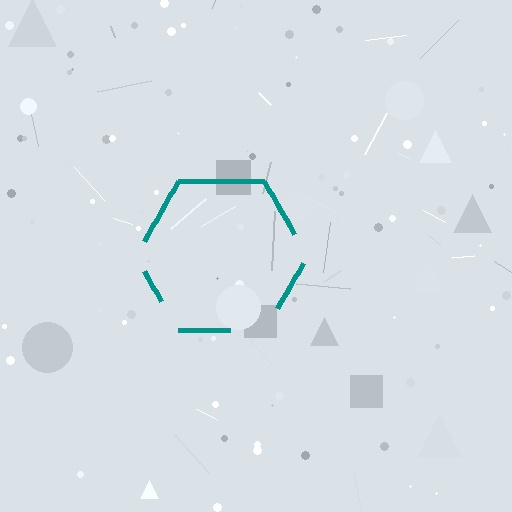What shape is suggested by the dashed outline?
The dashed outline suggests a hexagon.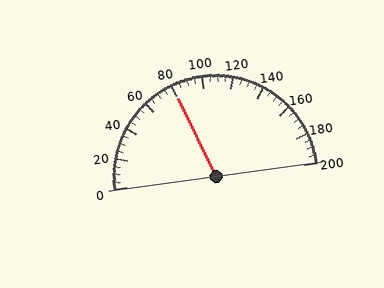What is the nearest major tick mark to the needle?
The nearest major tick mark is 80.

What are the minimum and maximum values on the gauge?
The gauge ranges from 0 to 200.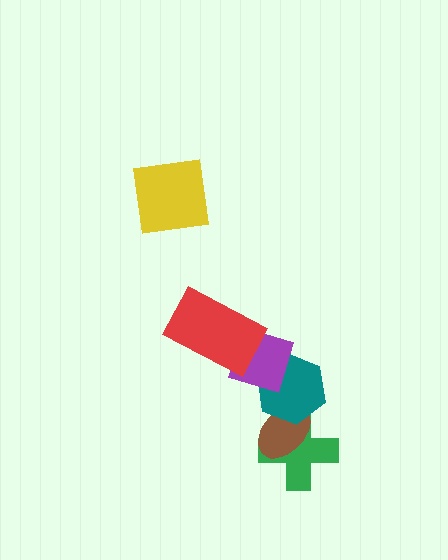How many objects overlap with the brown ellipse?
2 objects overlap with the brown ellipse.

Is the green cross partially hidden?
Yes, it is partially covered by another shape.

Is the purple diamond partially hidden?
Yes, it is partially covered by another shape.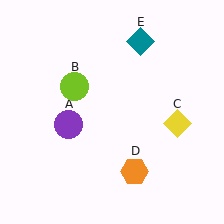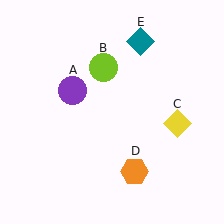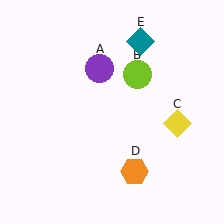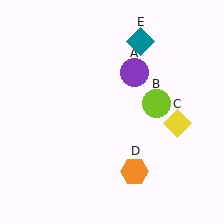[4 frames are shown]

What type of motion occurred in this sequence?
The purple circle (object A), lime circle (object B) rotated clockwise around the center of the scene.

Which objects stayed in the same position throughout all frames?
Yellow diamond (object C) and orange hexagon (object D) and teal diamond (object E) remained stationary.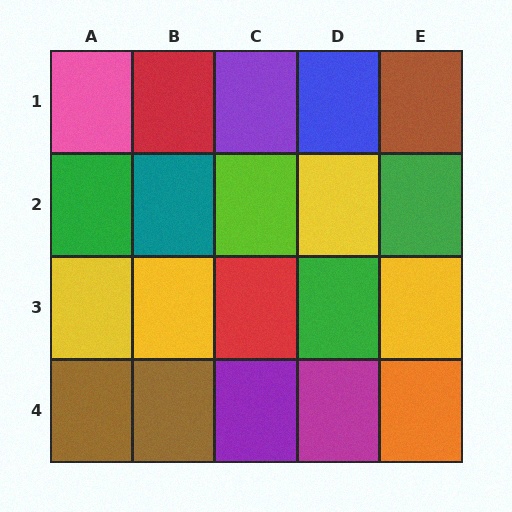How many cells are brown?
3 cells are brown.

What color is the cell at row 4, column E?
Orange.